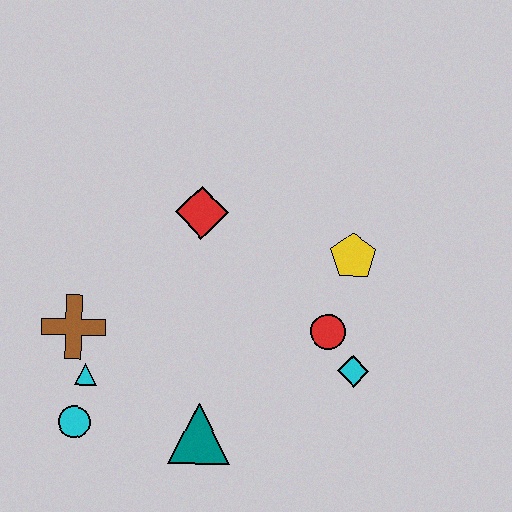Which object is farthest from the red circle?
The cyan circle is farthest from the red circle.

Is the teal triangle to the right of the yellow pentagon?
No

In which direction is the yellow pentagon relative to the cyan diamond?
The yellow pentagon is above the cyan diamond.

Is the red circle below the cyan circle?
No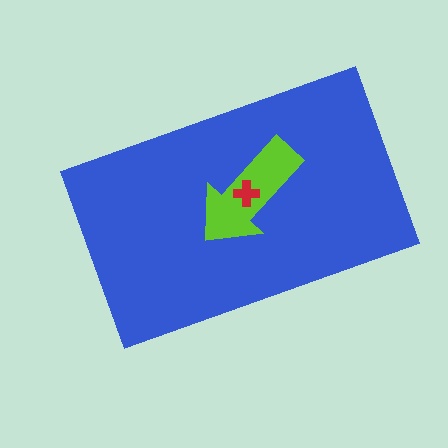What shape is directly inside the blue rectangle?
The lime arrow.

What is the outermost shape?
The blue rectangle.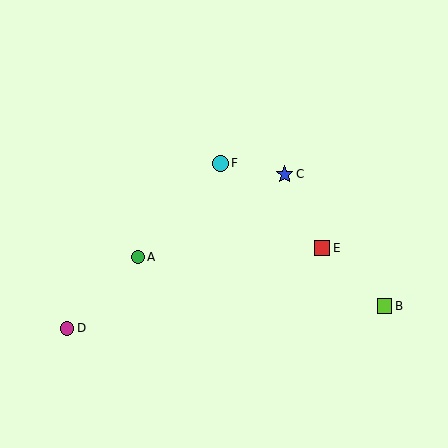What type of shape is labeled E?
Shape E is a red square.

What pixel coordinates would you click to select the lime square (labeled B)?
Click at (385, 306) to select the lime square B.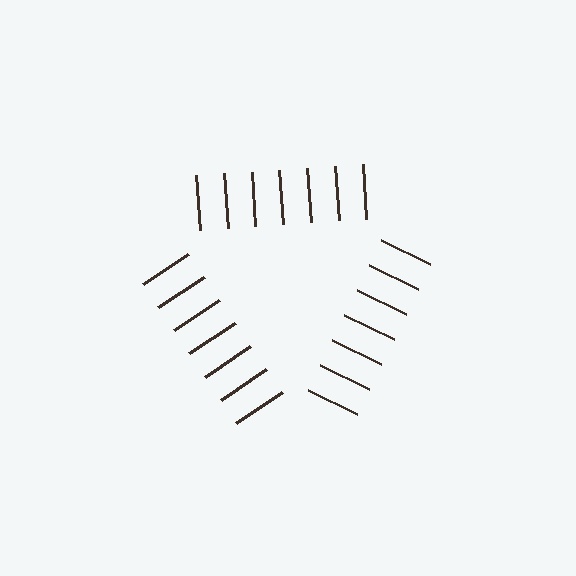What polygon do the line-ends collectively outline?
An illusory triangle — the line segments terminate on its edges but no continuous stroke is drawn.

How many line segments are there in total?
21 — 7 along each of the 3 edges.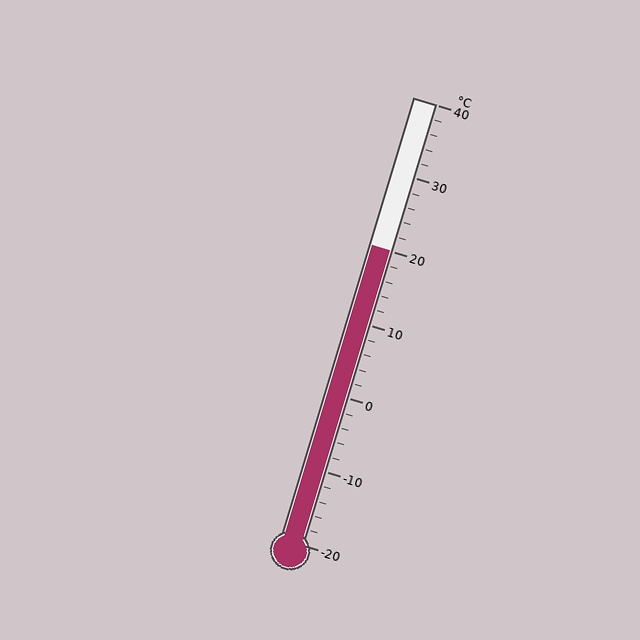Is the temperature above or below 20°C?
The temperature is at 20°C.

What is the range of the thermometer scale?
The thermometer scale ranges from -20°C to 40°C.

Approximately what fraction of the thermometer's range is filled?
The thermometer is filled to approximately 65% of its range.